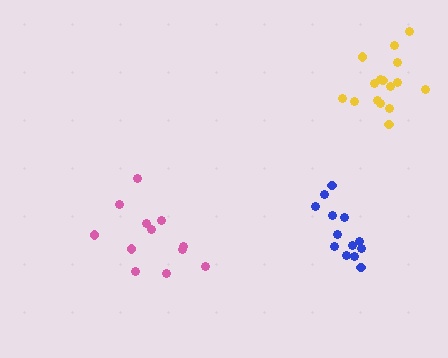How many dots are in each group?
Group 1: 12 dots, Group 2: 13 dots, Group 3: 16 dots (41 total).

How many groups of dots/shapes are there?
There are 3 groups.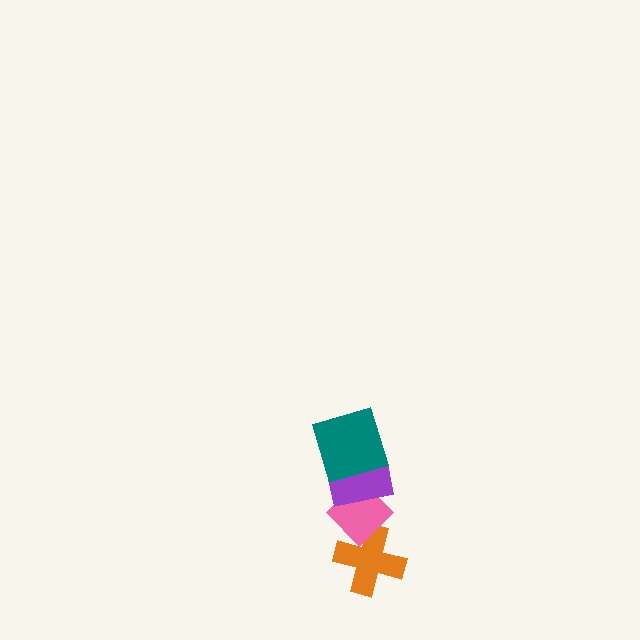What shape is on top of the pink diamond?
The purple rectangle is on top of the pink diamond.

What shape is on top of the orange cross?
The pink diamond is on top of the orange cross.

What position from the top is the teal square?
The teal square is 1st from the top.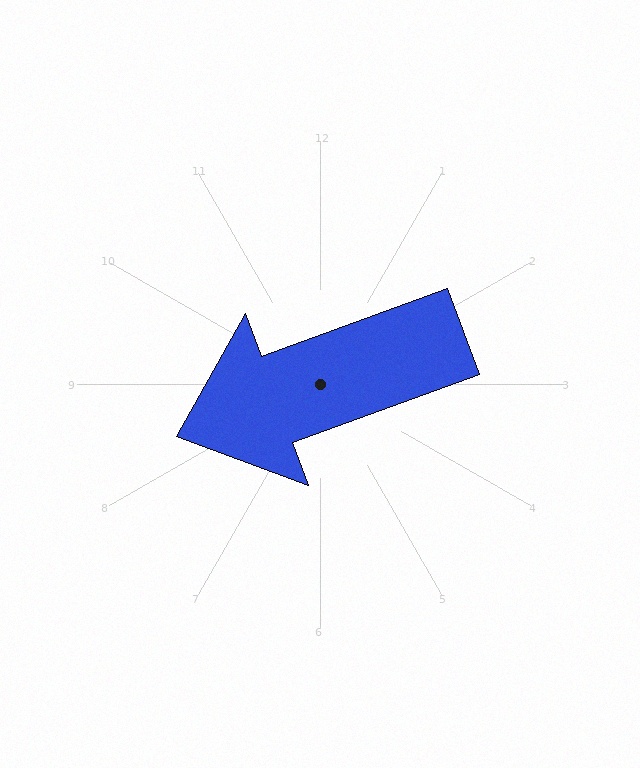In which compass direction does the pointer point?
West.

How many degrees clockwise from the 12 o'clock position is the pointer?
Approximately 250 degrees.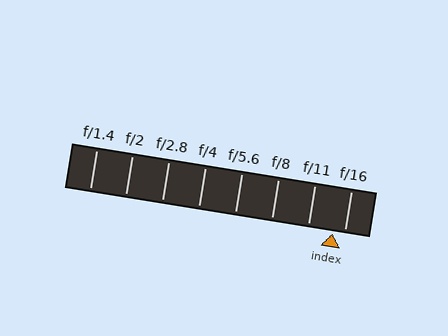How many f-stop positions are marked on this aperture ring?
There are 8 f-stop positions marked.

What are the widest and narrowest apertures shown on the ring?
The widest aperture shown is f/1.4 and the narrowest is f/16.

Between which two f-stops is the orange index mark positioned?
The index mark is between f/11 and f/16.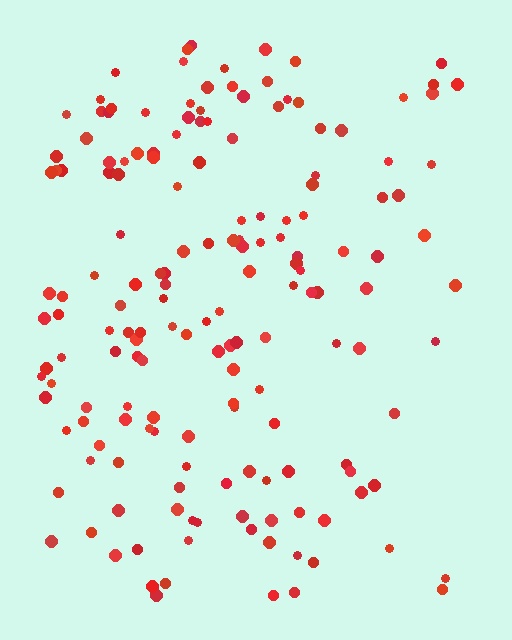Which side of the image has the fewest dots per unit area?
The right.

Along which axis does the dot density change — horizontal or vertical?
Horizontal.